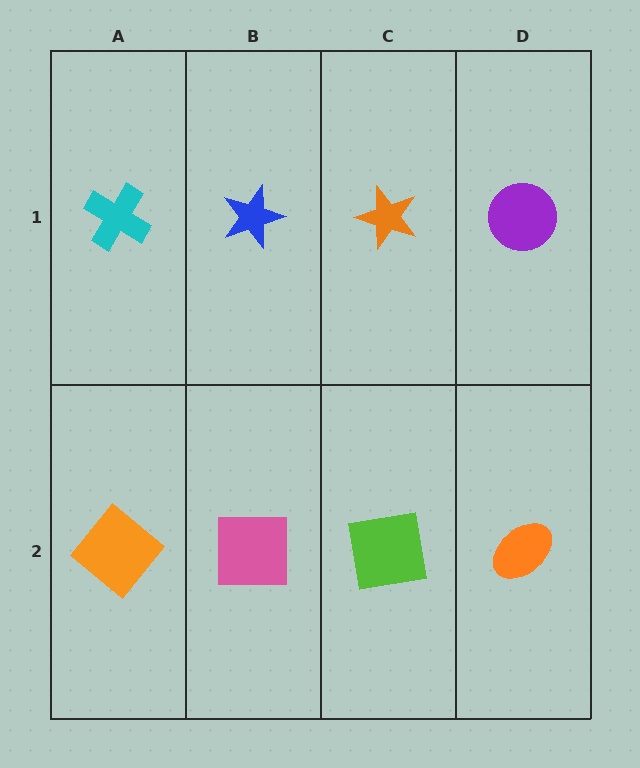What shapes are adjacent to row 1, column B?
A pink square (row 2, column B), a cyan cross (row 1, column A), an orange star (row 1, column C).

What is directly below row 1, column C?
A lime square.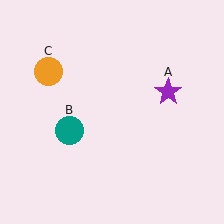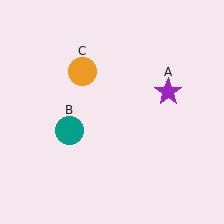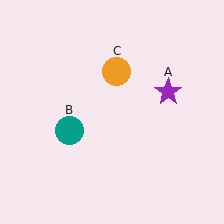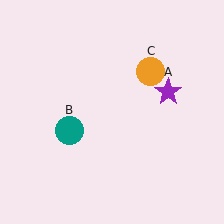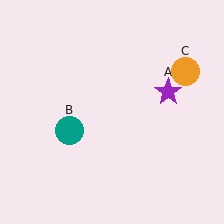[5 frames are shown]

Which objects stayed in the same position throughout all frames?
Purple star (object A) and teal circle (object B) remained stationary.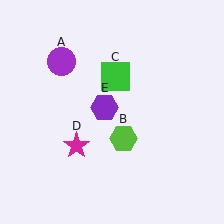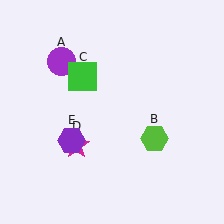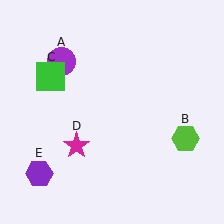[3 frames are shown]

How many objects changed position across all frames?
3 objects changed position: lime hexagon (object B), green square (object C), purple hexagon (object E).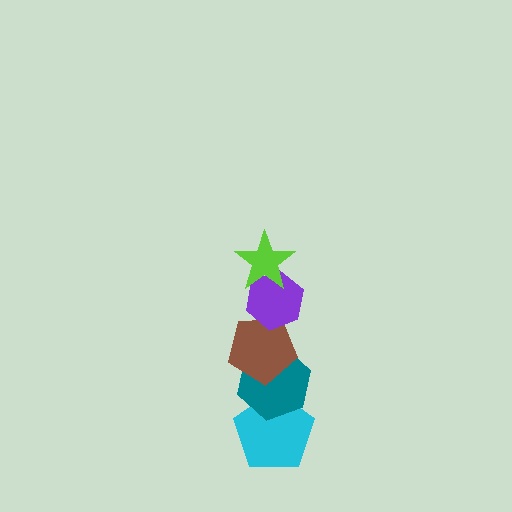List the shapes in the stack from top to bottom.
From top to bottom: the lime star, the purple hexagon, the brown pentagon, the teal hexagon, the cyan pentagon.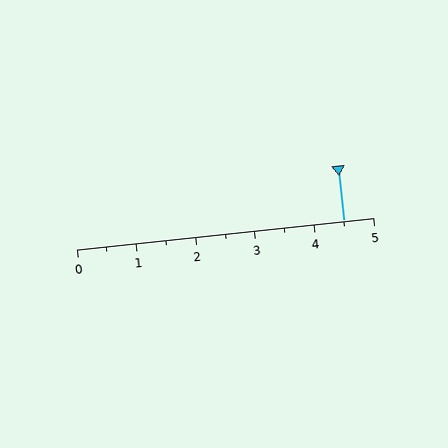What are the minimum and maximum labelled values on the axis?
The axis runs from 0 to 5.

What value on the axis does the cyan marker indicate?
The marker indicates approximately 4.5.